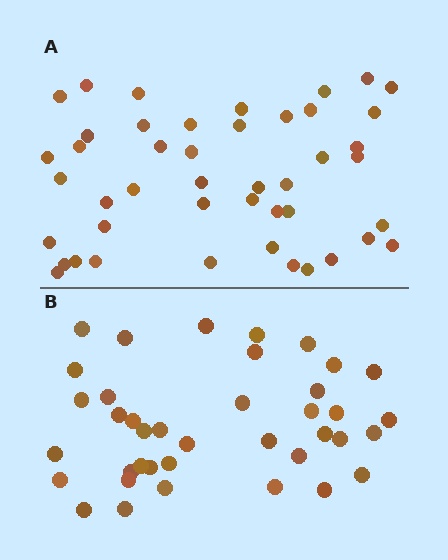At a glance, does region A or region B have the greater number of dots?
Region A (the top region) has more dots.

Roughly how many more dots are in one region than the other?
Region A has about 6 more dots than region B.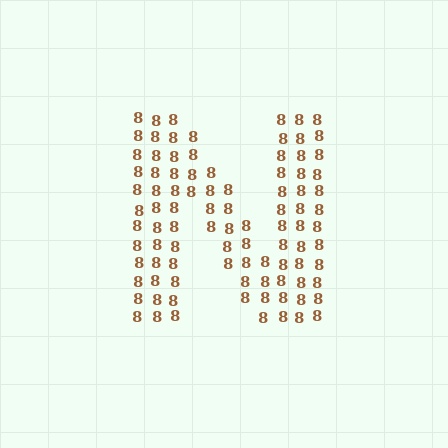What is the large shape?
The large shape is the letter N.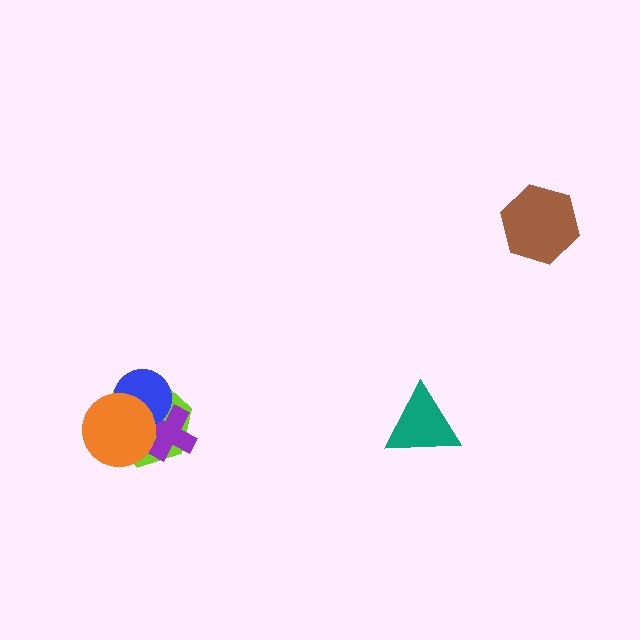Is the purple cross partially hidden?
Yes, it is partially covered by another shape.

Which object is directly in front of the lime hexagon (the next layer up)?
The purple cross is directly in front of the lime hexagon.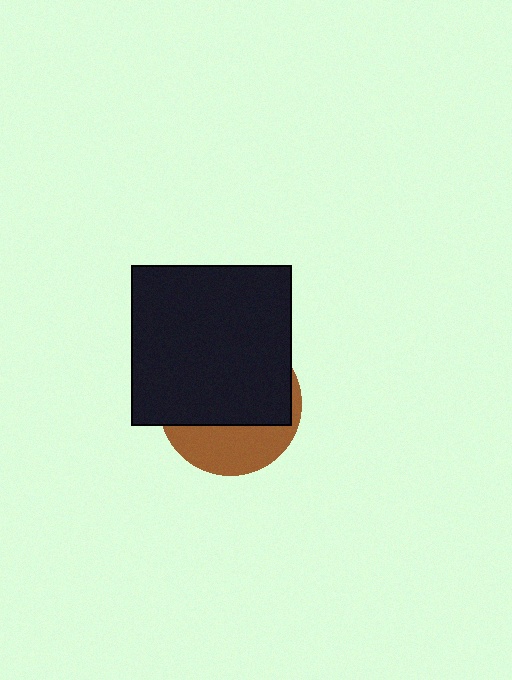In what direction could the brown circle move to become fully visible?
The brown circle could move down. That would shift it out from behind the black square entirely.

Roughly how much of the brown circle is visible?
A small part of it is visible (roughly 34%).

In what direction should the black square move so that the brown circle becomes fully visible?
The black square should move up. That is the shortest direction to clear the overlap and leave the brown circle fully visible.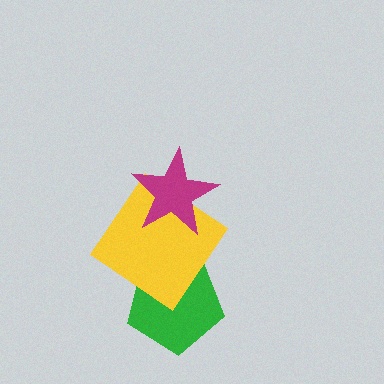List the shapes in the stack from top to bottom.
From top to bottom: the magenta star, the yellow diamond, the green pentagon.